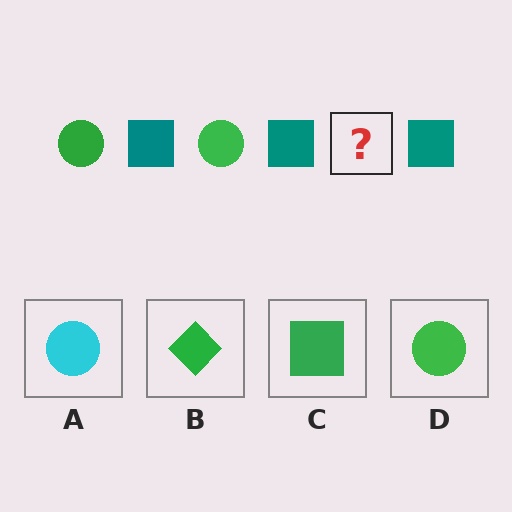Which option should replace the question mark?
Option D.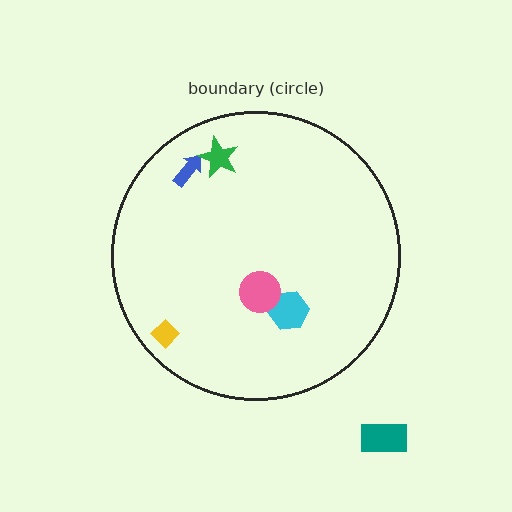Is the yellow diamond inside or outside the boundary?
Inside.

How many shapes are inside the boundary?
5 inside, 1 outside.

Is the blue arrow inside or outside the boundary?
Inside.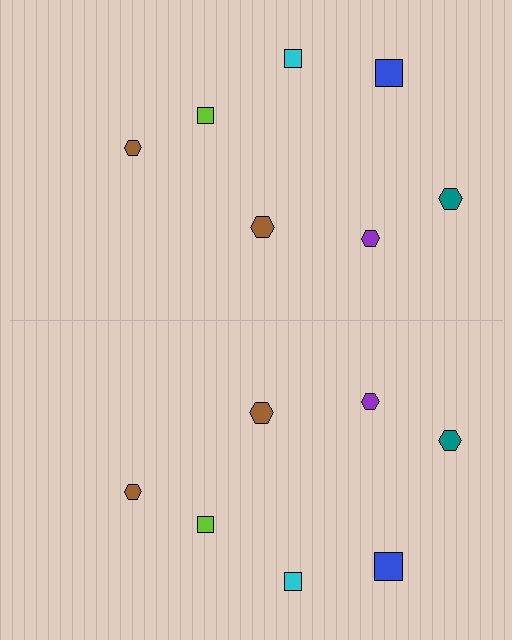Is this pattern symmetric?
Yes, this pattern has bilateral (reflection) symmetry.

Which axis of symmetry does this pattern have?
The pattern has a horizontal axis of symmetry running through the center of the image.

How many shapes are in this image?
There are 14 shapes in this image.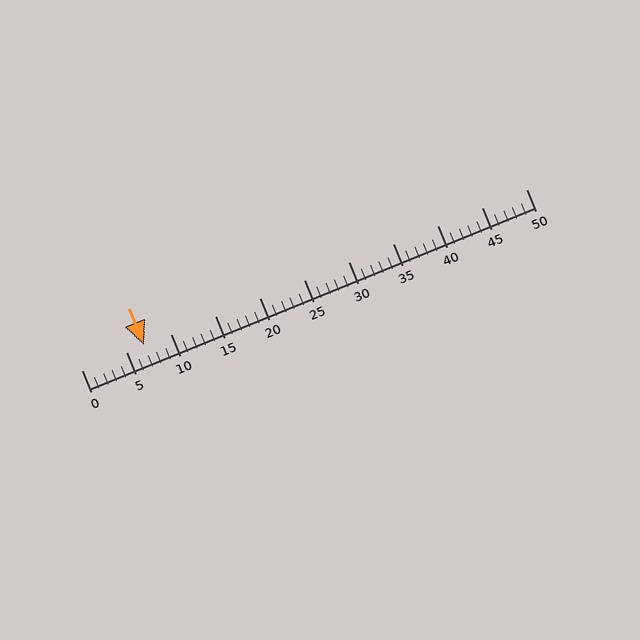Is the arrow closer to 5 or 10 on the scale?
The arrow is closer to 5.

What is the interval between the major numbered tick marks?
The major tick marks are spaced 5 units apart.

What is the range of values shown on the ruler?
The ruler shows values from 0 to 50.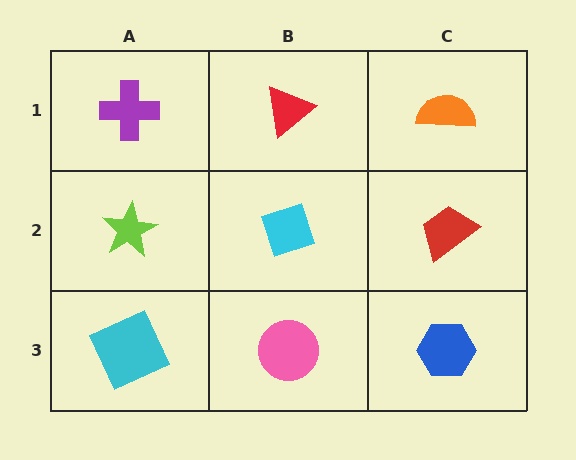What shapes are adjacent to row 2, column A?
A purple cross (row 1, column A), a cyan square (row 3, column A), a cyan diamond (row 2, column B).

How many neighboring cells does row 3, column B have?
3.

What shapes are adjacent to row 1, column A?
A lime star (row 2, column A), a red triangle (row 1, column B).